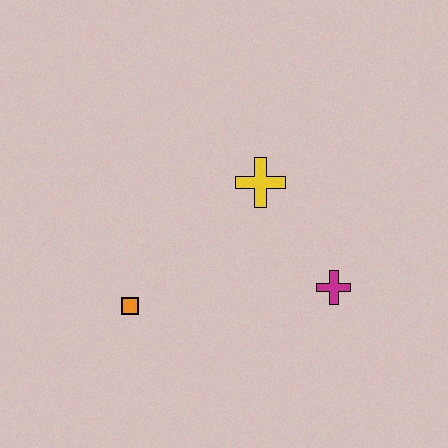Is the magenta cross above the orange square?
Yes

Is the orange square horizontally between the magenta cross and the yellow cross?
No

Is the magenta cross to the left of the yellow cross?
No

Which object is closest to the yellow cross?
The magenta cross is closest to the yellow cross.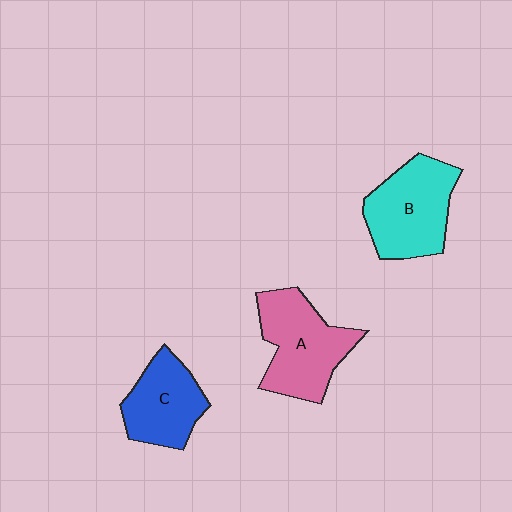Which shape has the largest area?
Shape A (pink).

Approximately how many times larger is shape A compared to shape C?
Approximately 1.3 times.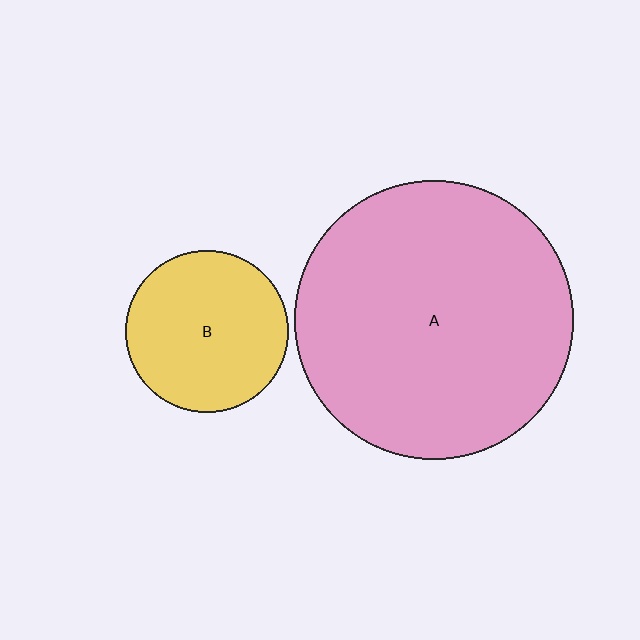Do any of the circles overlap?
No, none of the circles overlap.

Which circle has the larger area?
Circle A (pink).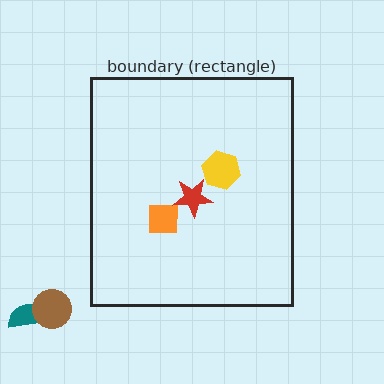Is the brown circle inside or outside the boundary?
Outside.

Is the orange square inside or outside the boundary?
Inside.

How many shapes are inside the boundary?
3 inside, 2 outside.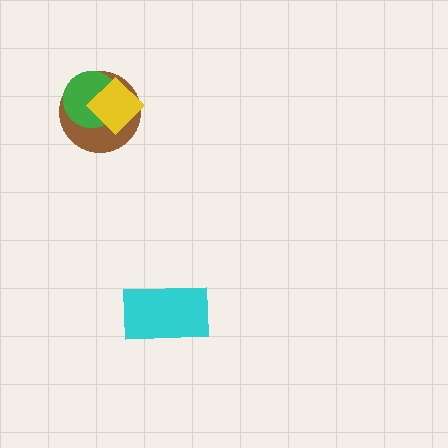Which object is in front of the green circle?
The yellow diamond is in front of the green circle.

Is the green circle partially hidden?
Yes, it is partially covered by another shape.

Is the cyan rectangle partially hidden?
No, no other shape covers it.